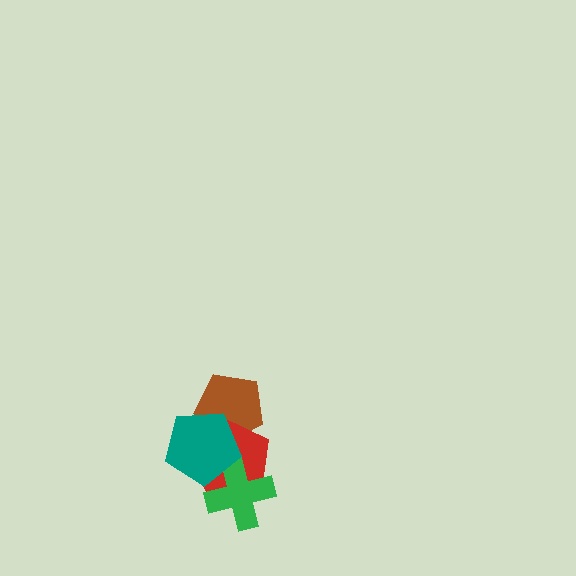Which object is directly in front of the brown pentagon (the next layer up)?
The red pentagon is directly in front of the brown pentagon.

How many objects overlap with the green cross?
2 objects overlap with the green cross.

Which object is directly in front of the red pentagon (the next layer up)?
The green cross is directly in front of the red pentagon.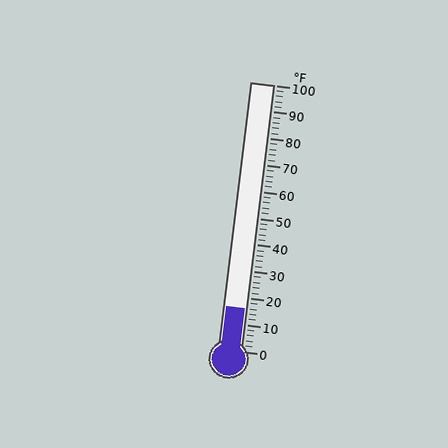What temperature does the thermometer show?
The thermometer shows approximately 16°F.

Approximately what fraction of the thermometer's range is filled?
The thermometer is filled to approximately 15% of its range.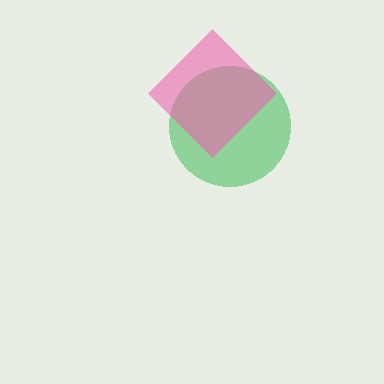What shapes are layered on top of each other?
The layered shapes are: a green circle, a pink diamond.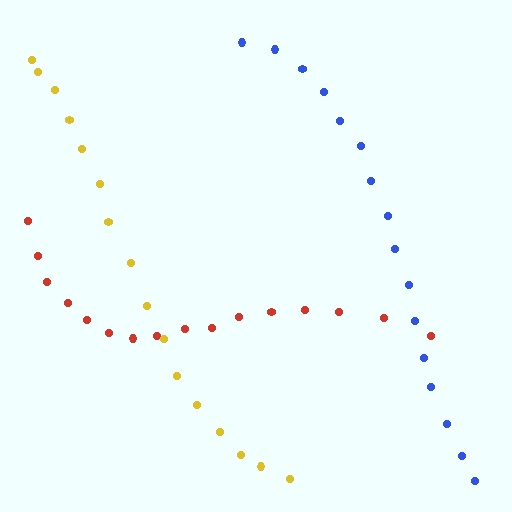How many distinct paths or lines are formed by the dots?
There are 3 distinct paths.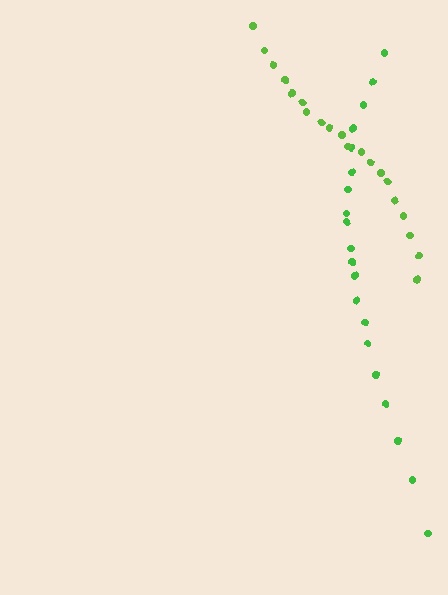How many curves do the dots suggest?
There are 2 distinct paths.